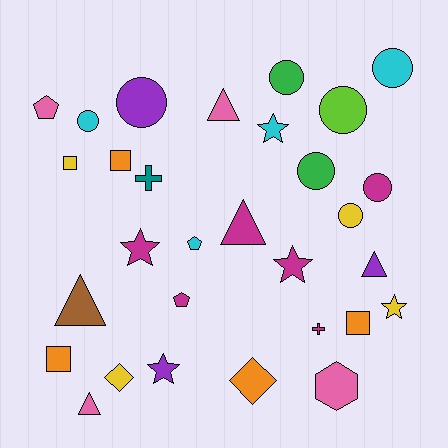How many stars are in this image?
There are 5 stars.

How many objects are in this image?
There are 30 objects.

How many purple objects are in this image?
There are 3 purple objects.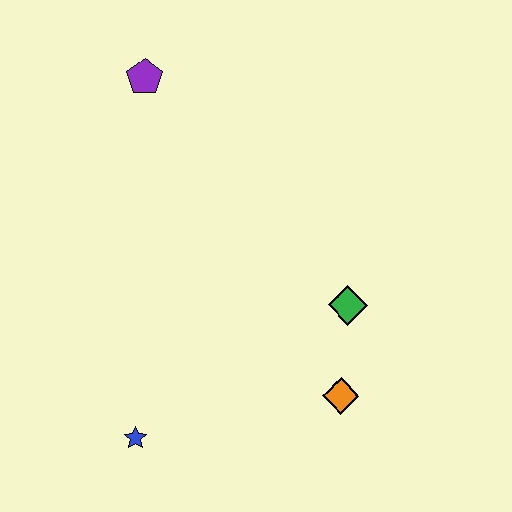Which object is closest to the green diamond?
The orange diamond is closest to the green diamond.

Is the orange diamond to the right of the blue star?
Yes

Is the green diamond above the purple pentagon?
No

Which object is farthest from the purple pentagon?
The orange diamond is farthest from the purple pentagon.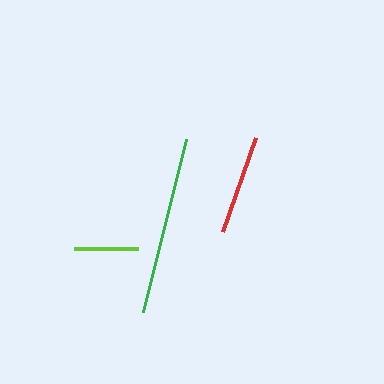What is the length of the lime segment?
The lime segment is approximately 64 pixels long.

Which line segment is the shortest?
The lime line is the shortest at approximately 64 pixels.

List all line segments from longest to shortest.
From longest to shortest: green, red, lime.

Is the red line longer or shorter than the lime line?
The red line is longer than the lime line.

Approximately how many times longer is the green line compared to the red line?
The green line is approximately 1.8 times the length of the red line.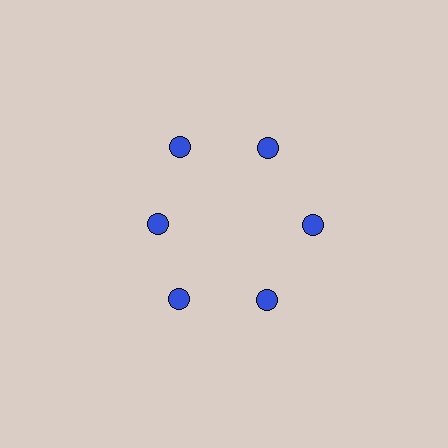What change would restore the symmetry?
The symmetry would be restored by moving it outward, back onto the ring so that all 6 circles sit at equal angles and equal distance from the center.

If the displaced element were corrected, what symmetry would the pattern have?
It would have 6-fold rotational symmetry — the pattern would map onto itself every 60 degrees.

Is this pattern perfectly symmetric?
No. The 6 blue circles are arranged in a ring, but one element near the 9 o'clock position is pulled inward toward the center, breaking the 6-fold rotational symmetry.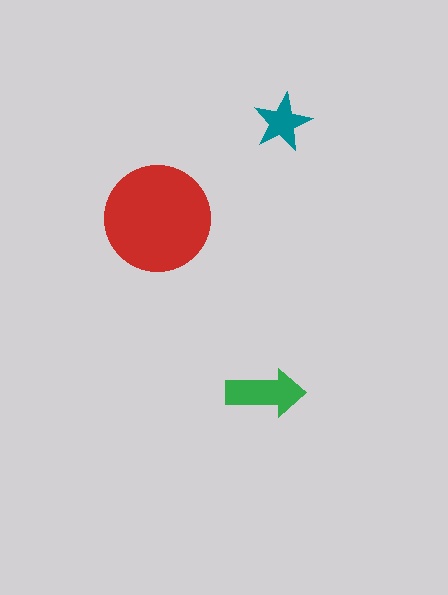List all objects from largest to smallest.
The red circle, the green arrow, the teal star.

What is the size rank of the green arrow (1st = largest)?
2nd.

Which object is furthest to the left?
The red circle is leftmost.